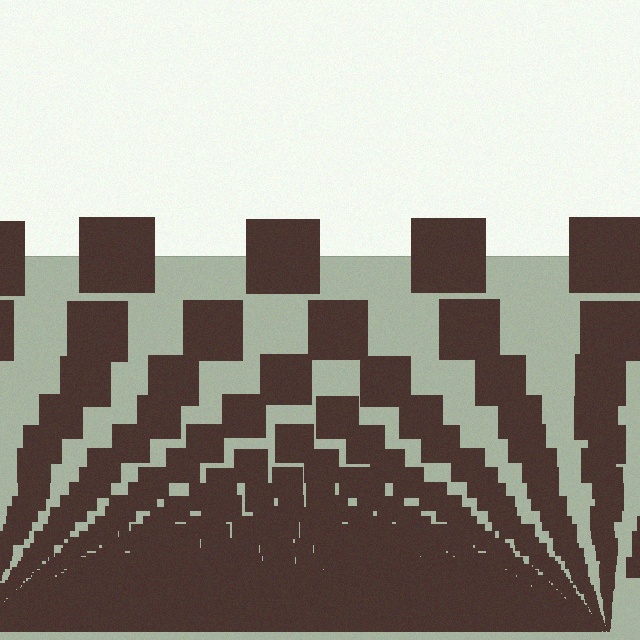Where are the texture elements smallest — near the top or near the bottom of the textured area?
Near the bottom.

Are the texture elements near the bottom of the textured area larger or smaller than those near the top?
Smaller. The gradient is inverted — elements near the bottom are smaller and denser.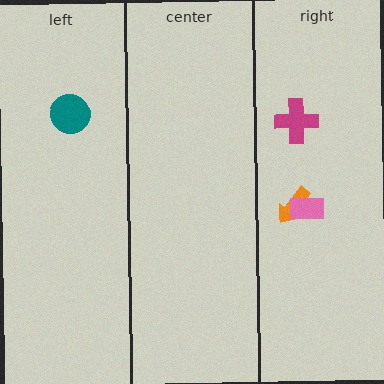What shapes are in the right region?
The magenta cross, the orange arrow, the pink rectangle.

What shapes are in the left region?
The teal circle.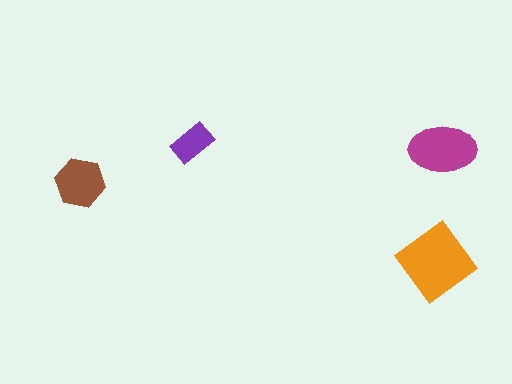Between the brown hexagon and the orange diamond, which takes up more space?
The orange diamond.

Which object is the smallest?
The purple rectangle.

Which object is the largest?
The orange diamond.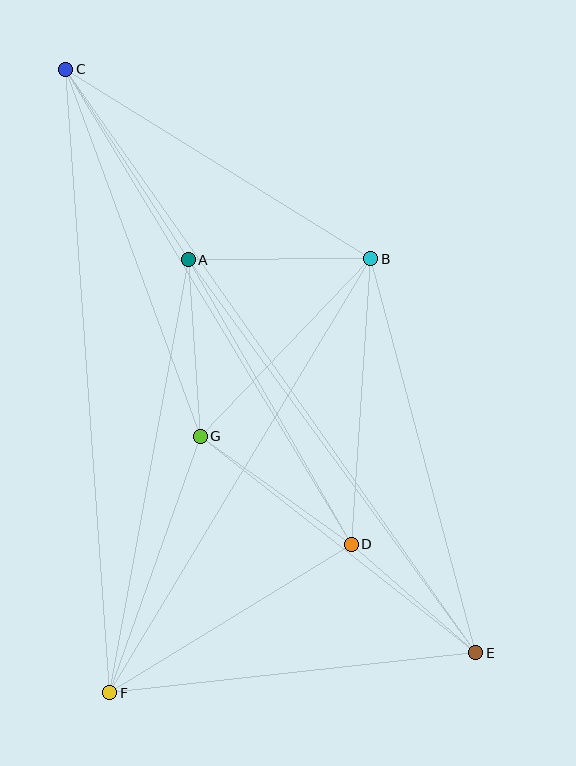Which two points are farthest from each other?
Points C and E are farthest from each other.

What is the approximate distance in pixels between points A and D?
The distance between A and D is approximately 328 pixels.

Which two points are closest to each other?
Points D and E are closest to each other.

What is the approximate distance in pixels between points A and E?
The distance between A and E is approximately 487 pixels.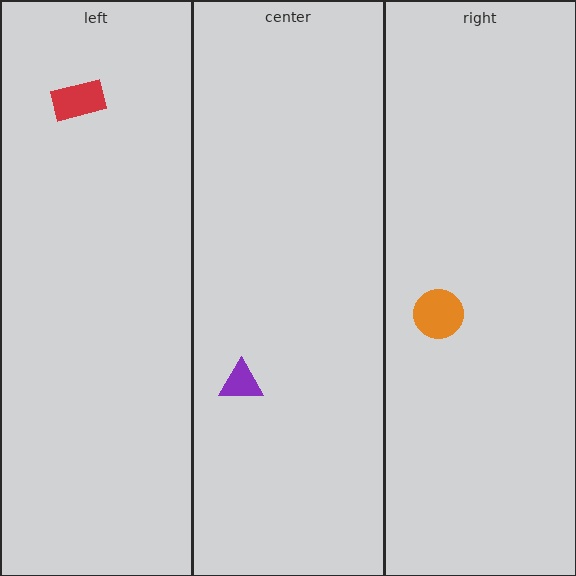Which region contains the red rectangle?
The left region.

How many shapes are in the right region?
1.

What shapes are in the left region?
The red rectangle.